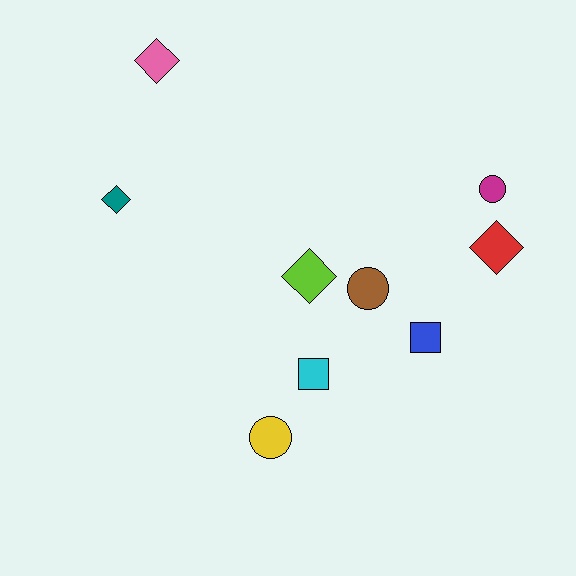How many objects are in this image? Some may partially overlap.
There are 9 objects.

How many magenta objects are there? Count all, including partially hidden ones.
There is 1 magenta object.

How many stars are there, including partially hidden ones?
There are no stars.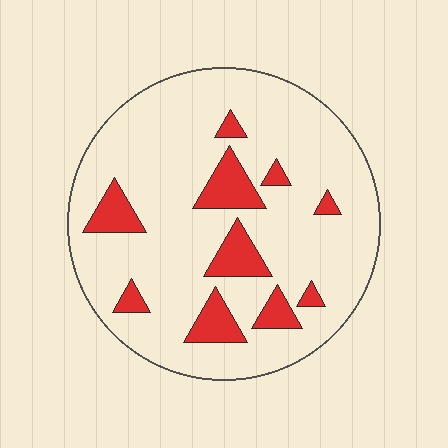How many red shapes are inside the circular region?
10.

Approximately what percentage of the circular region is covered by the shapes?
Approximately 15%.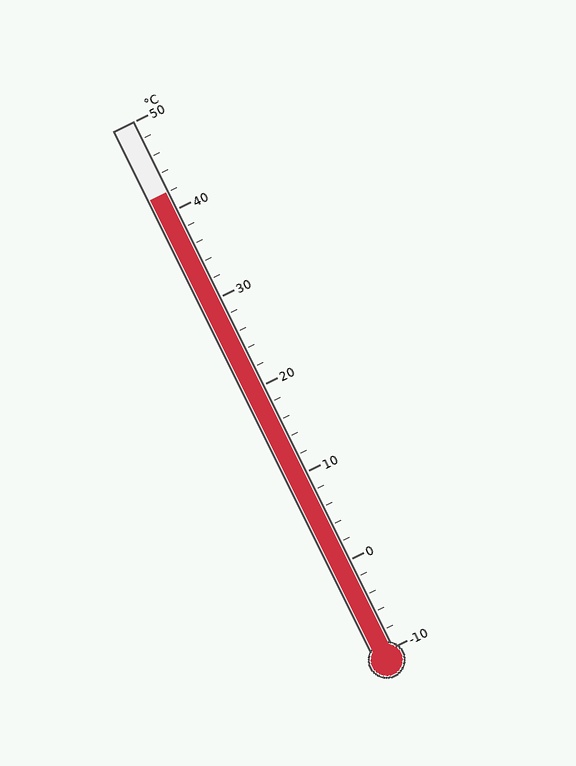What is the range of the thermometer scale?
The thermometer scale ranges from -10°C to 50°C.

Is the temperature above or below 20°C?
The temperature is above 20°C.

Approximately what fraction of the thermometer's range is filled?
The thermometer is filled to approximately 85% of its range.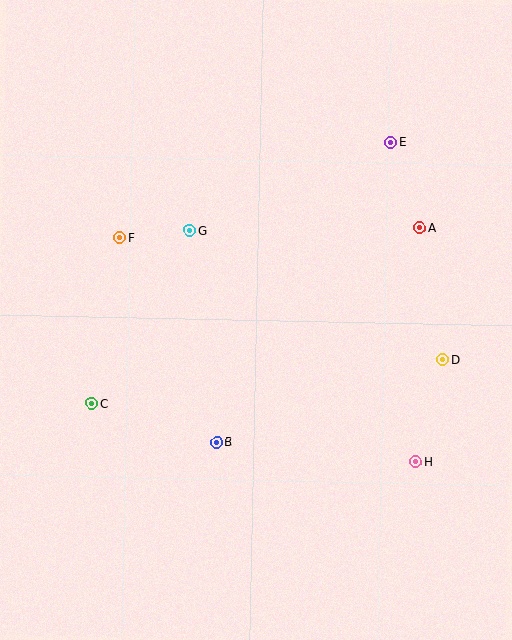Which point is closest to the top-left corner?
Point F is closest to the top-left corner.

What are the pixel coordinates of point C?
Point C is at (92, 403).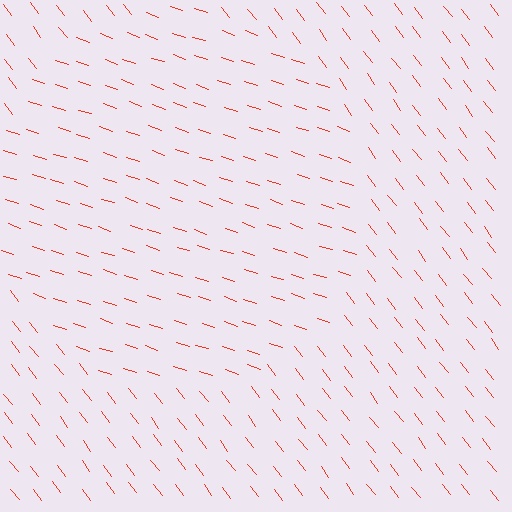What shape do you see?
I see a circle.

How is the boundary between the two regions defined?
The boundary is defined purely by a change in line orientation (approximately 34 degrees difference). All lines are the same color and thickness.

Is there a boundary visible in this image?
Yes, there is a texture boundary formed by a change in line orientation.